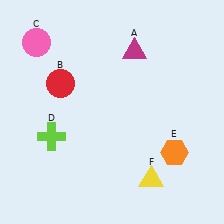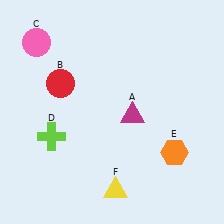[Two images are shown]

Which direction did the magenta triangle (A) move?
The magenta triangle (A) moved down.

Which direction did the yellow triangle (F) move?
The yellow triangle (F) moved left.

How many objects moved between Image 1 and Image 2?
2 objects moved between the two images.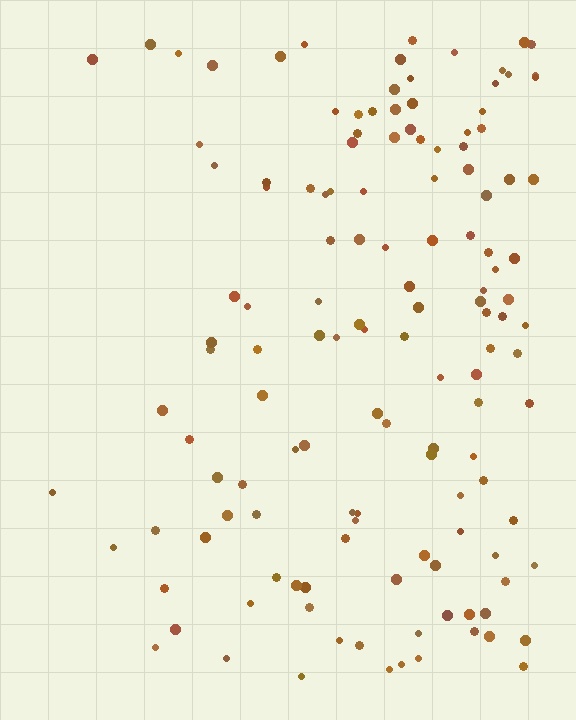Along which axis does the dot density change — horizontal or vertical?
Horizontal.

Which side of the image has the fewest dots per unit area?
The left.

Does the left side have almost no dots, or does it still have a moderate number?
Still a moderate number, just noticeably fewer than the right.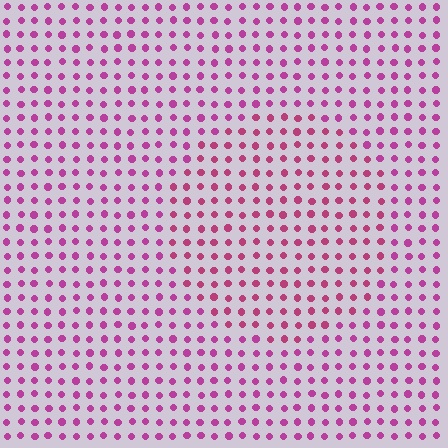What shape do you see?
I see a circle.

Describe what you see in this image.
The image is filled with small magenta elements in a uniform arrangement. A circle-shaped region is visible where the elements are tinted to a slightly different hue, forming a subtle color boundary.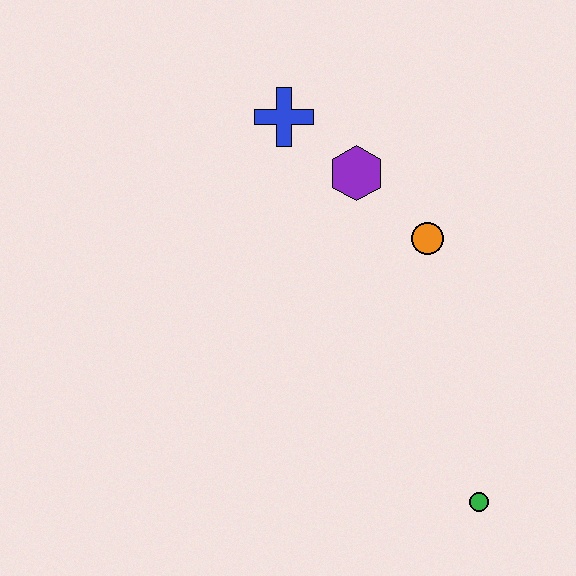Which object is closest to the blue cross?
The purple hexagon is closest to the blue cross.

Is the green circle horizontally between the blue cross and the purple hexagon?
No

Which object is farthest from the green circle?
The blue cross is farthest from the green circle.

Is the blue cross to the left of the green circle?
Yes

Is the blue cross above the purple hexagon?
Yes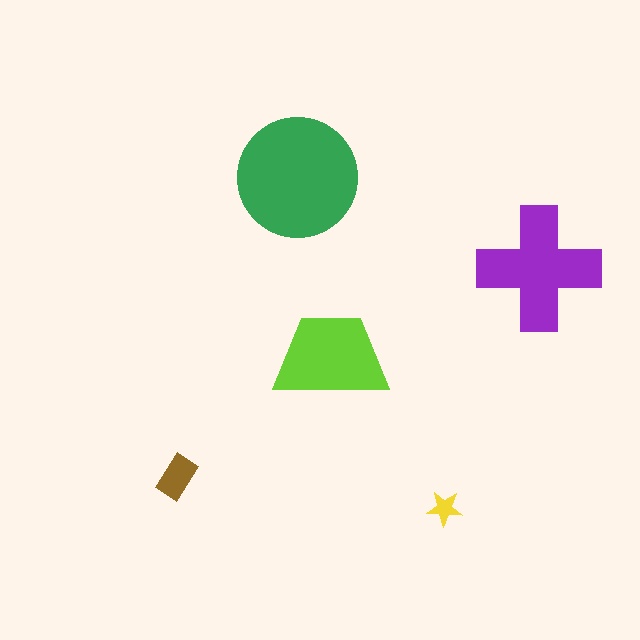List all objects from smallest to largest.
The yellow star, the brown rectangle, the lime trapezoid, the purple cross, the green circle.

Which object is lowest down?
The yellow star is bottommost.